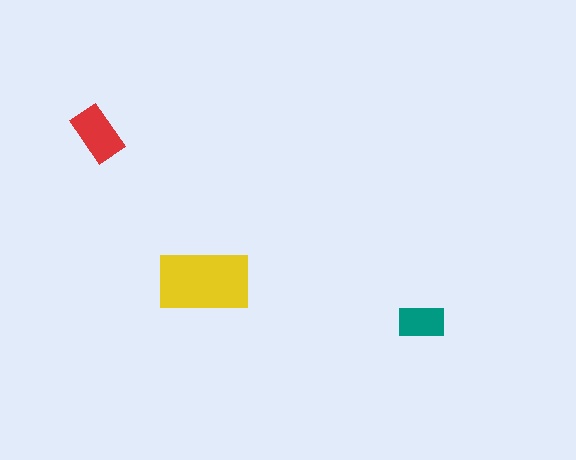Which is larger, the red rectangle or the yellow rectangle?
The yellow one.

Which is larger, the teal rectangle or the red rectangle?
The red one.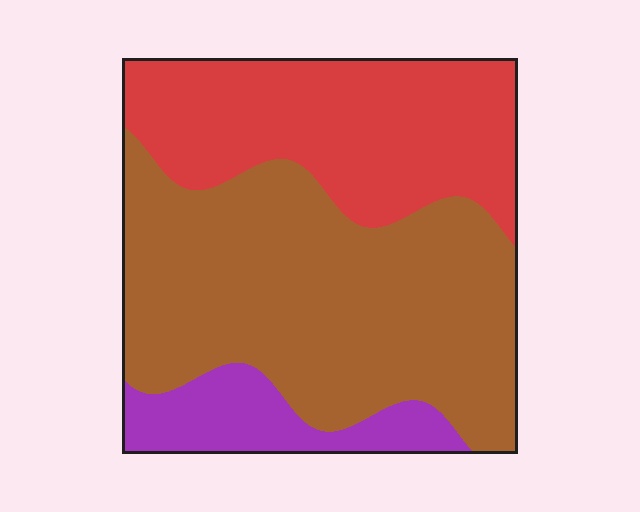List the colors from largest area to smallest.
From largest to smallest: brown, red, purple.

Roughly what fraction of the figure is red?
Red takes up between a quarter and a half of the figure.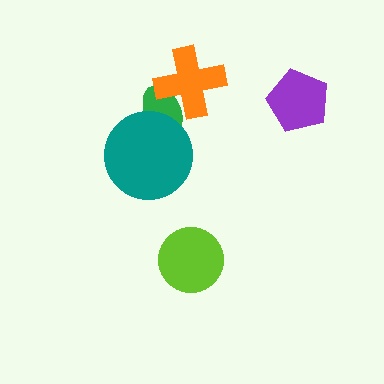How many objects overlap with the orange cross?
1 object overlaps with the orange cross.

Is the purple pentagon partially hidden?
No, no other shape covers it.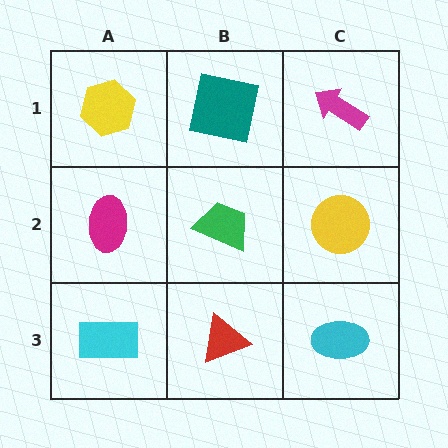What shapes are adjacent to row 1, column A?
A magenta ellipse (row 2, column A), a teal square (row 1, column B).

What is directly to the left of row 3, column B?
A cyan rectangle.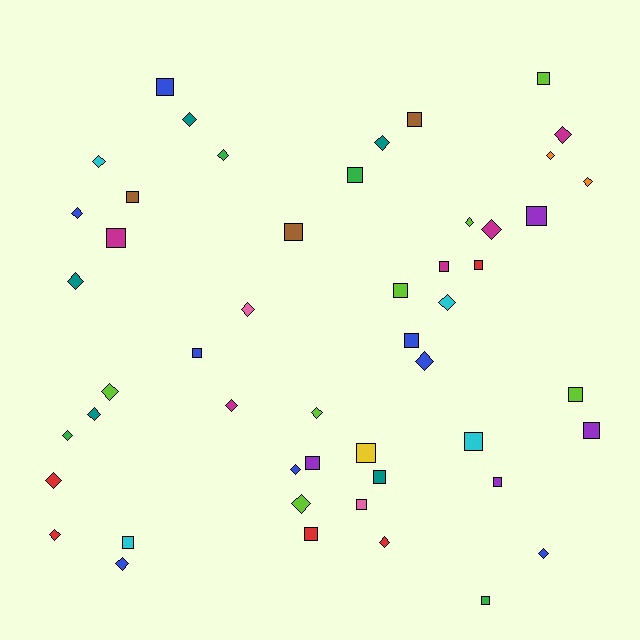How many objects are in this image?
There are 50 objects.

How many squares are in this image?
There are 24 squares.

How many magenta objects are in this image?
There are 5 magenta objects.